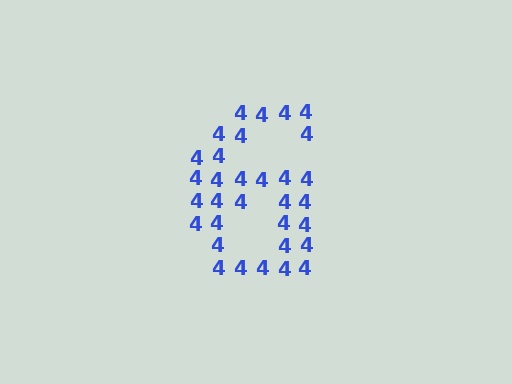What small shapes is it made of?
It is made of small digit 4's.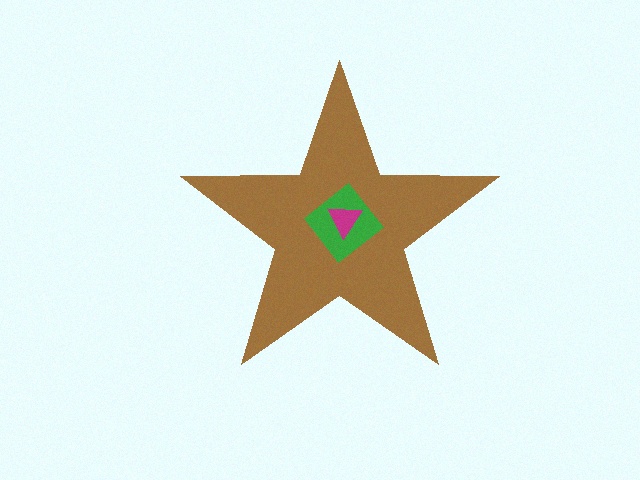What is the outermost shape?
The brown star.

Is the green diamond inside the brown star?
Yes.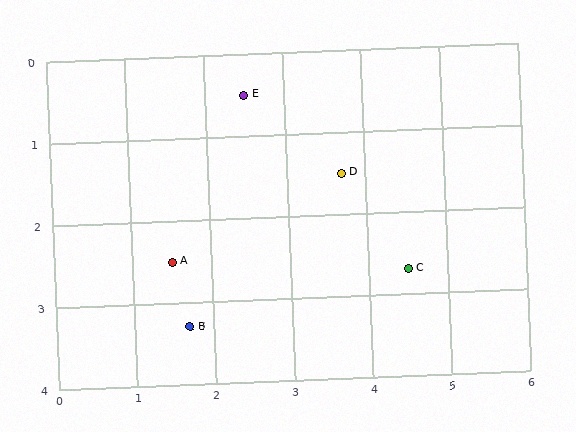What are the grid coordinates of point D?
Point D is at approximately (3.7, 1.5).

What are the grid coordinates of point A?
Point A is at approximately (1.5, 2.5).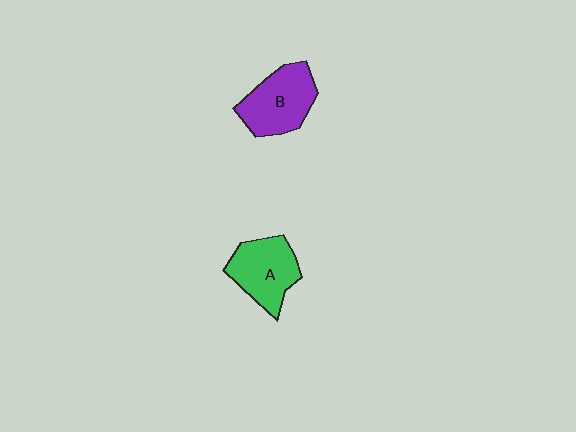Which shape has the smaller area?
Shape A (green).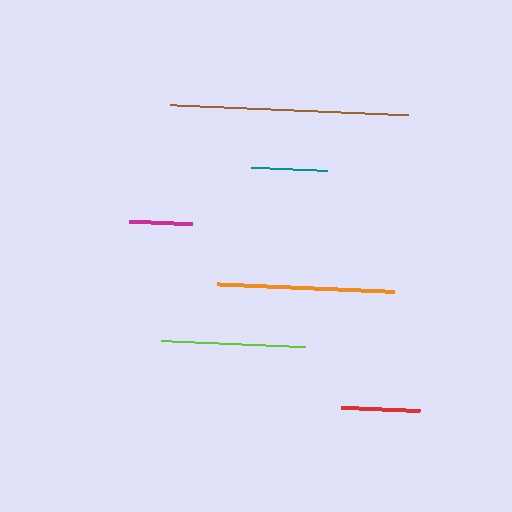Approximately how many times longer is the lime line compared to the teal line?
The lime line is approximately 1.9 times the length of the teal line.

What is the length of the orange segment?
The orange segment is approximately 176 pixels long.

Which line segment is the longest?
The brown line is the longest at approximately 238 pixels.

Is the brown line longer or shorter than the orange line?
The brown line is longer than the orange line.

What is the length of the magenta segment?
The magenta segment is approximately 63 pixels long.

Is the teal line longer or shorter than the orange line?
The orange line is longer than the teal line.